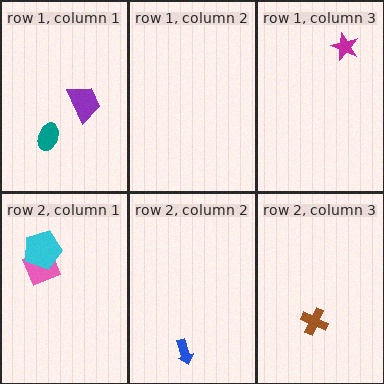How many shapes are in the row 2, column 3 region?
1.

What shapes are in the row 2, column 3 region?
The brown cross.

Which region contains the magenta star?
The row 1, column 3 region.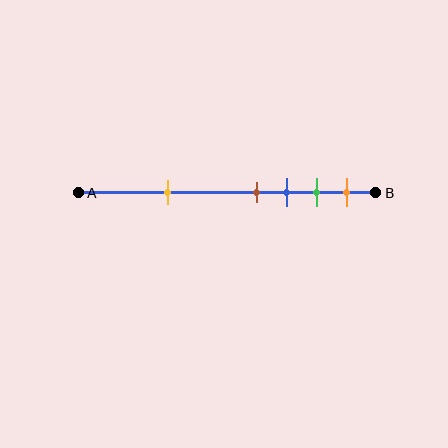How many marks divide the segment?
There are 5 marks dividing the segment.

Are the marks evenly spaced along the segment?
No, the marks are not evenly spaced.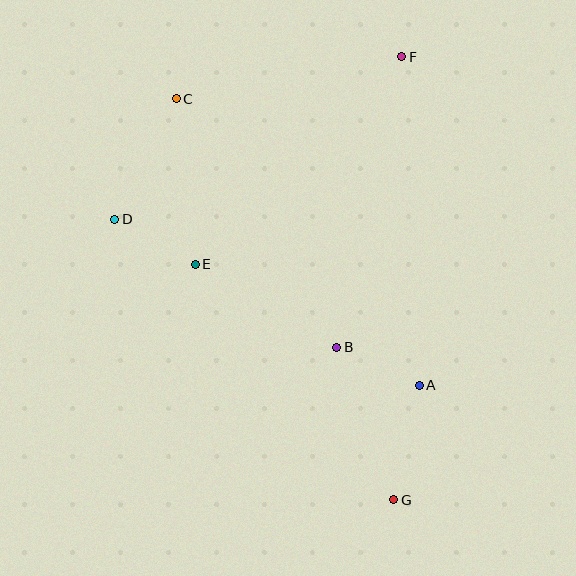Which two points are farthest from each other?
Points C and G are farthest from each other.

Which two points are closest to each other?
Points A and B are closest to each other.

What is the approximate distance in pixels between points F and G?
The distance between F and G is approximately 443 pixels.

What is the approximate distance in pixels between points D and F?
The distance between D and F is approximately 329 pixels.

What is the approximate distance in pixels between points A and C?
The distance between A and C is approximately 376 pixels.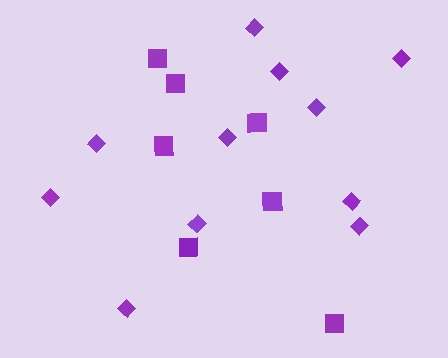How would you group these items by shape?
There are 2 groups: one group of squares (7) and one group of diamonds (11).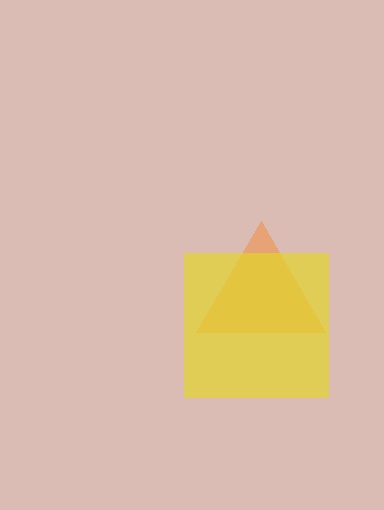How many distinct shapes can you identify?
There are 2 distinct shapes: an orange triangle, a yellow square.